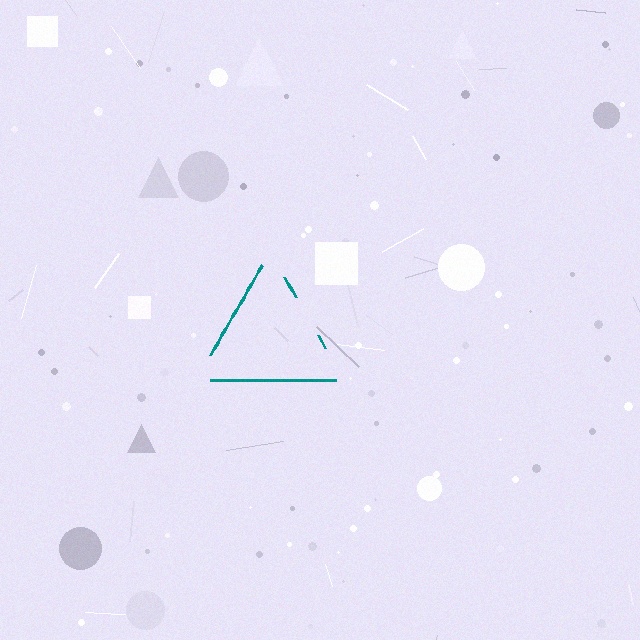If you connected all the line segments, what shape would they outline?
They would outline a triangle.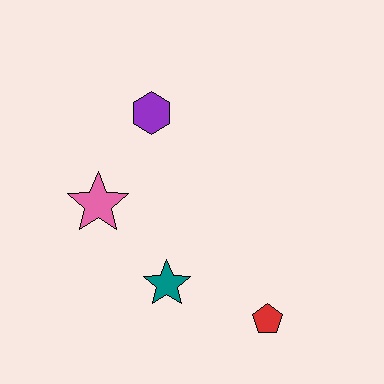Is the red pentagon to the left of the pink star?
No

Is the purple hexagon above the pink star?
Yes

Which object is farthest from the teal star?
The purple hexagon is farthest from the teal star.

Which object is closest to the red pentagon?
The teal star is closest to the red pentagon.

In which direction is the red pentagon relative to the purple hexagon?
The red pentagon is below the purple hexagon.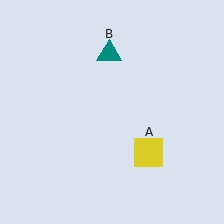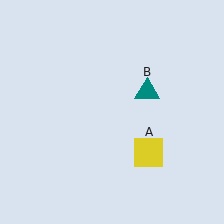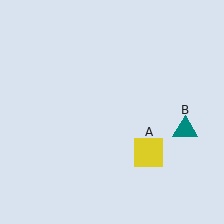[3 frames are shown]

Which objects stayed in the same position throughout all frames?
Yellow square (object A) remained stationary.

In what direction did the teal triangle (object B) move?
The teal triangle (object B) moved down and to the right.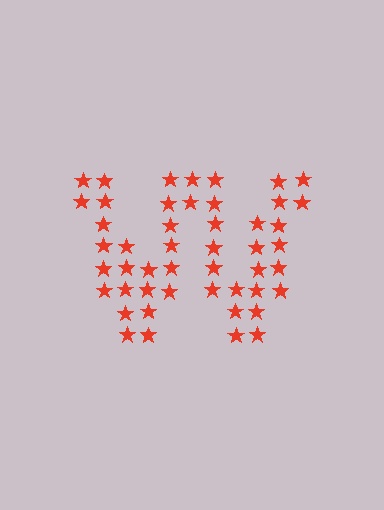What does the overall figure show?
The overall figure shows the letter W.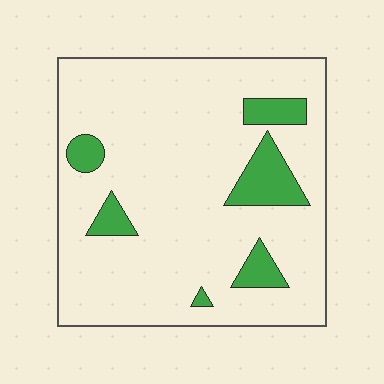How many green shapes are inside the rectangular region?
6.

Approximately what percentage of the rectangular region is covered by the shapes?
Approximately 15%.